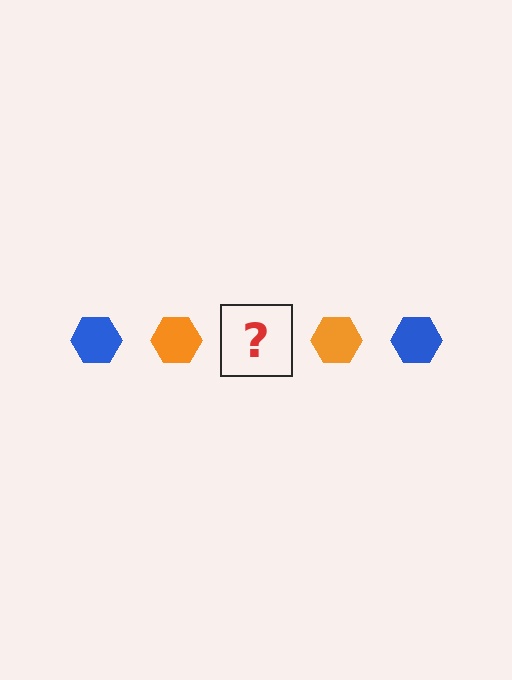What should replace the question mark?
The question mark should be replaced with a blue hexagon.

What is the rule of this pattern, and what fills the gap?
The rule is that the pattern cycles through blue, orange hexagons. The gap should be filled with a blue hexagon.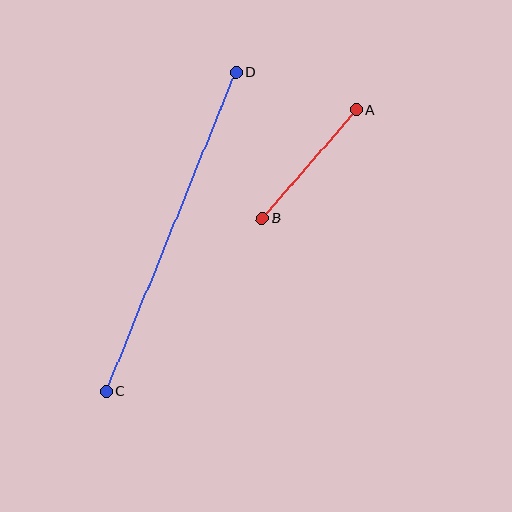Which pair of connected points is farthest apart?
Points C and D are farthest apart.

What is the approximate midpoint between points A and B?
The midpoint is at approximately (309, 164) pixels.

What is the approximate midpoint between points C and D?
The midpoint is at approximately (171, 232) pixels.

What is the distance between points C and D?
The distance is approximately 345 pixels.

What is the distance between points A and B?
The distance is approximately 144 pixels.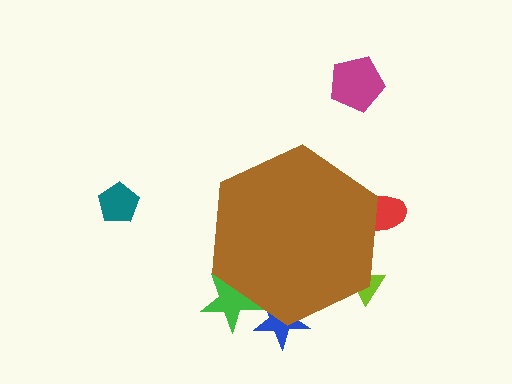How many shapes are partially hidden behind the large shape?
4 shapes are partially hidden.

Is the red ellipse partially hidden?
Yes, the red ellipse is partially hidden behind the brown hexagon.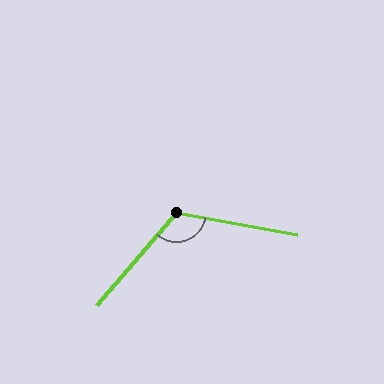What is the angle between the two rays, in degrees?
Approximately 120 degrees.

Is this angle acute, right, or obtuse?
It is obtuse.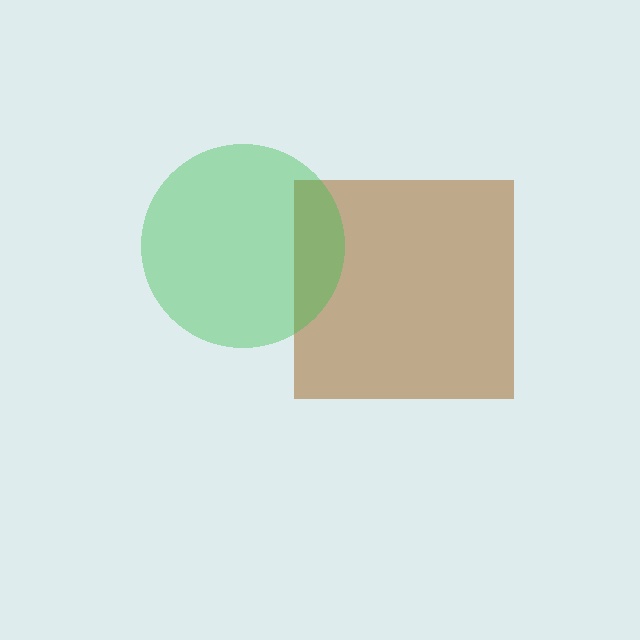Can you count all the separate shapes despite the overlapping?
Yes, there are 2 separate shapes.